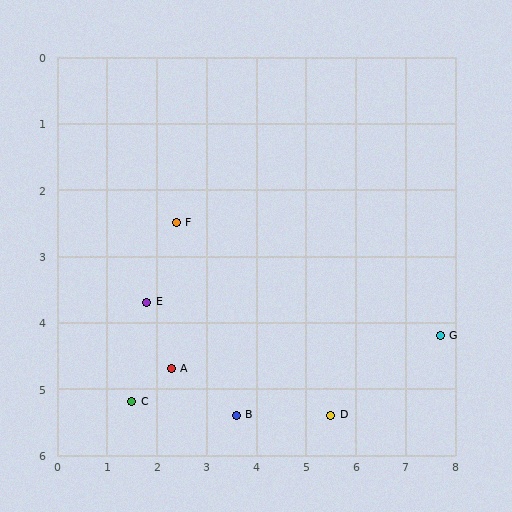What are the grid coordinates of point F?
Point F is at approximately (2.4, 2.5).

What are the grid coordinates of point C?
Point C is at approximately (1.5, 5.2).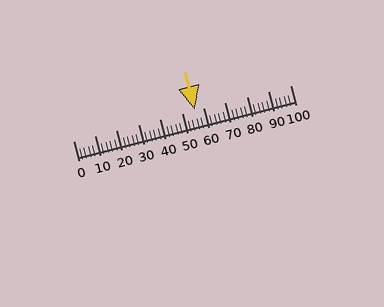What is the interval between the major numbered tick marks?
The major tick marks are spaced 10 units apart.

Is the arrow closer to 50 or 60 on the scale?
The arrow is closer to 60.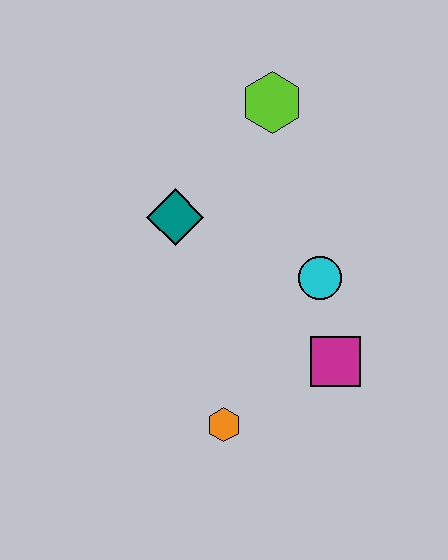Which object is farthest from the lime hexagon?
The orange hexagon is farthest from the lime hexagon.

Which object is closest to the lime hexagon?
The teal diamond is closest to the lime hexagon.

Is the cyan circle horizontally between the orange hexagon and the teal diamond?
No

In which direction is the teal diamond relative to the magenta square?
The teal diamond is to the left of the magenta square.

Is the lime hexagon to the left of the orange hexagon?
No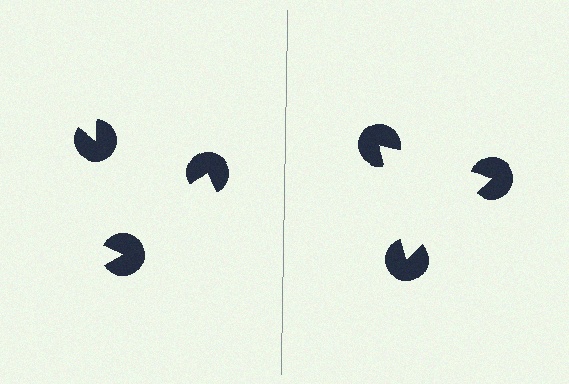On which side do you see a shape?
An illusory triangle appears on the right side. On the left side the wedge cuts are rotated, so no coherent shape forms.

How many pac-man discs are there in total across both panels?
6 — 3 on each side.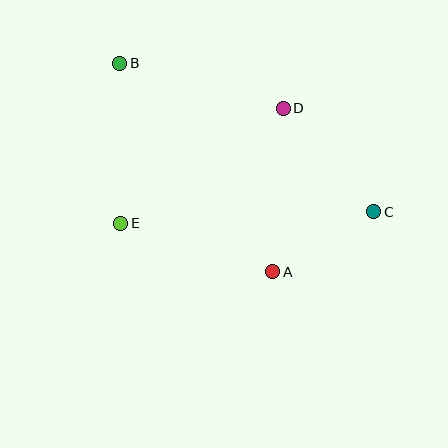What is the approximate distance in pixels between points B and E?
The distance between B and E is approximately 160 pixels.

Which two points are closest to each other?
Points A and C are closest to each other.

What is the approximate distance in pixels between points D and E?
The distance between D and E is approximately 199 pixels.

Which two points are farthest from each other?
Points B and C are farthest from each other.